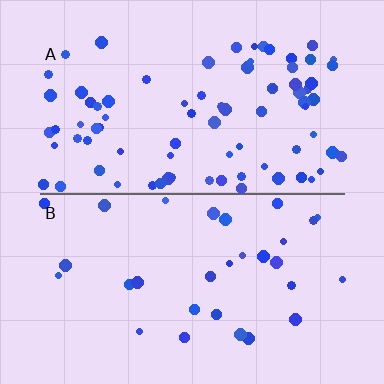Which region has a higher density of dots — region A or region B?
A (the top).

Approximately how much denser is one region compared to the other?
Approximately 2.6× — region A over region B.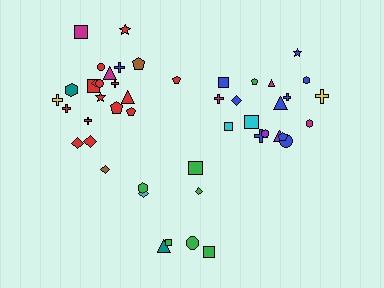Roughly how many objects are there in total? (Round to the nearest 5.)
Roughly 50 objects in total.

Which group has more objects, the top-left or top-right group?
The top-left group.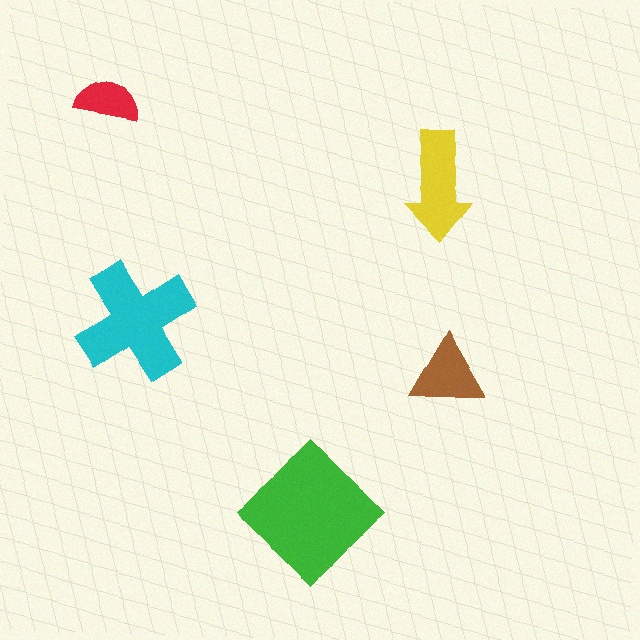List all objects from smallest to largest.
The red semicircle, the brown triangle, the yellow arrow, the cyan cross, the green diamond.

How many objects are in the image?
There are 5 objects in the image.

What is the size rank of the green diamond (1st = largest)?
1st.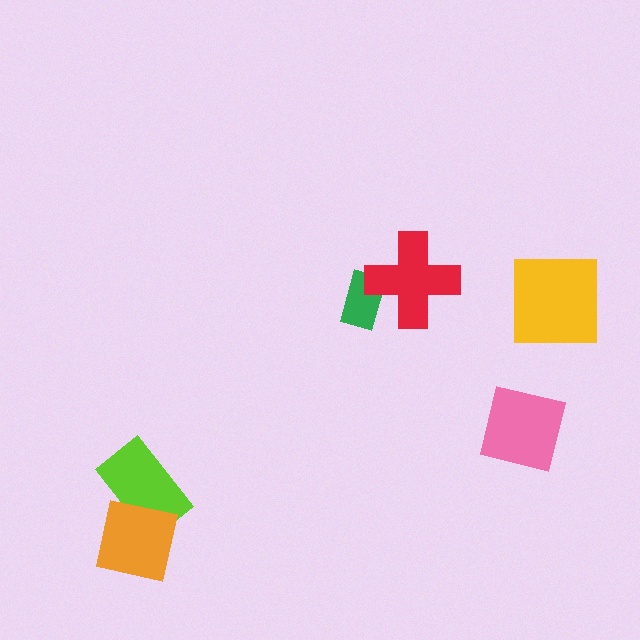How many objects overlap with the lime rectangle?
1 object overlaps with the lime rectangle.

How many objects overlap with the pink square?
0 objects overlap with the pink square.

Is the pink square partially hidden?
No, no other shape covers it.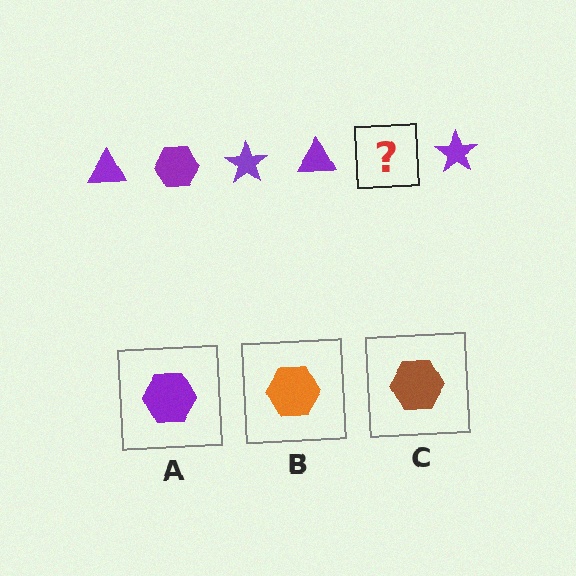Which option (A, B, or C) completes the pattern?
A.